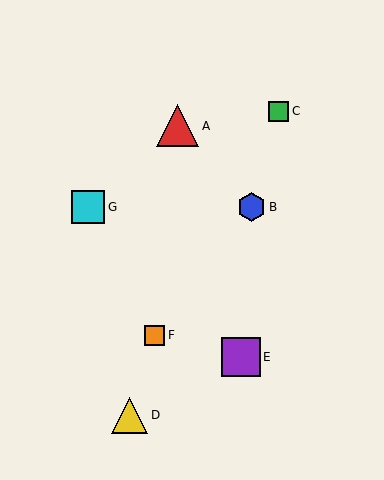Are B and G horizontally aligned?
Yes, both are at y≈207.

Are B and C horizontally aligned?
No, B is at y≈207 and C is at y≈111.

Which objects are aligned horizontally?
Objects B, G are aligned horizontally.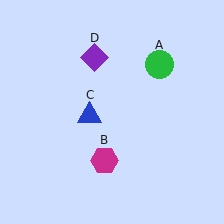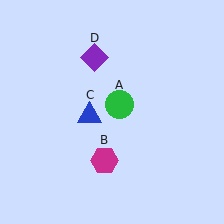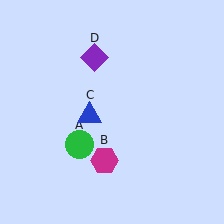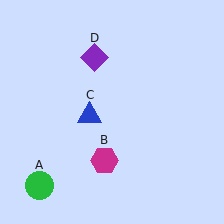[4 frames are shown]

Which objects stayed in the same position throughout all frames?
Magenta hexagon (object B) and blue triangle (object C) and purple diamond (object D) remained stationary.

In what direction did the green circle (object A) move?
The green circle (object A) moved down and to the left.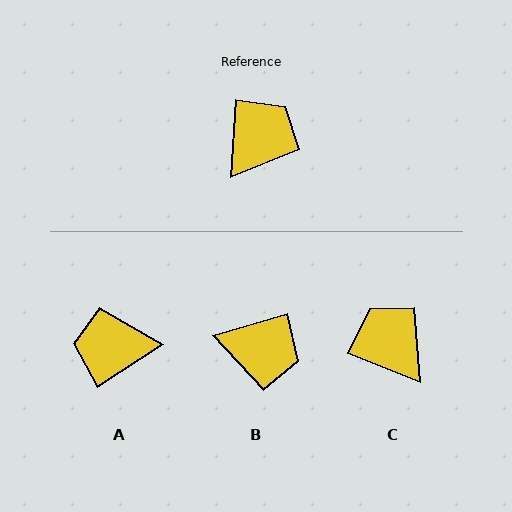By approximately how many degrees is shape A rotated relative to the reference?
Approximately 127 degrees counter-clockwise.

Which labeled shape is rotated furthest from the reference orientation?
A, about 127 degrees away.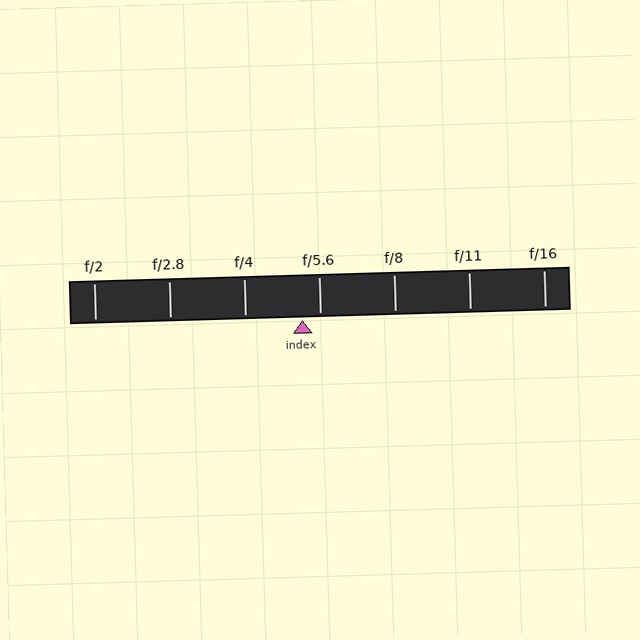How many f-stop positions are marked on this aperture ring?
There are 7 f-stop positions marked.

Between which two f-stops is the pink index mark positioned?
The index mark is between f/4 and f/5.6.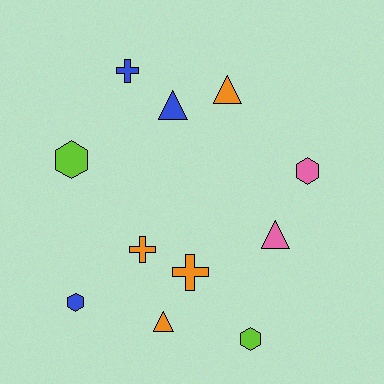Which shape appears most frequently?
Hexagon, with 4 objects.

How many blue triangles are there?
There is 1 blue triangle.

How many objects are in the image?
There are 11 objects.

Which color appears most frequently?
Orange, with 4 objects.